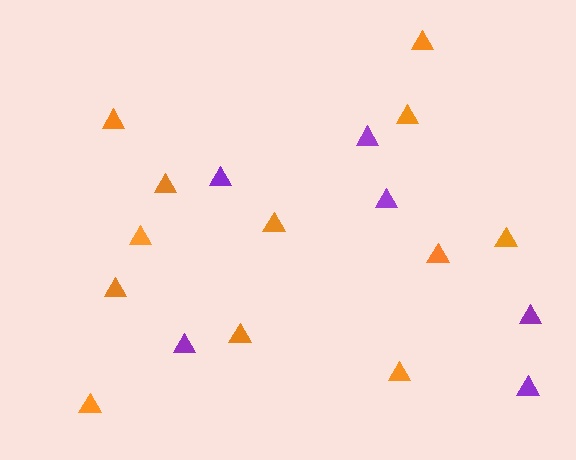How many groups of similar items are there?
There are 2 groups: one group of orange triangles (12) and one group of purple triangles (6).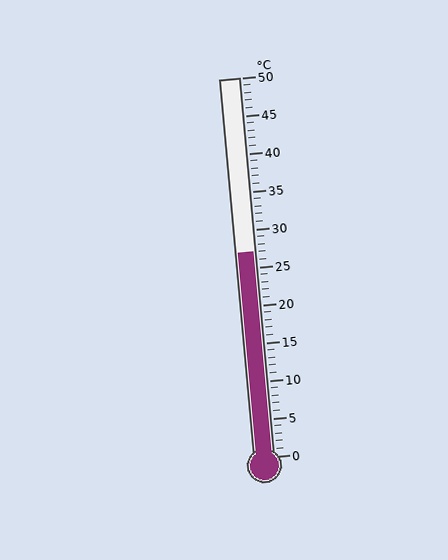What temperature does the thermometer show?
The thermometer shows approximately 27°C.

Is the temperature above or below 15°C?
The temperature is above 15°C.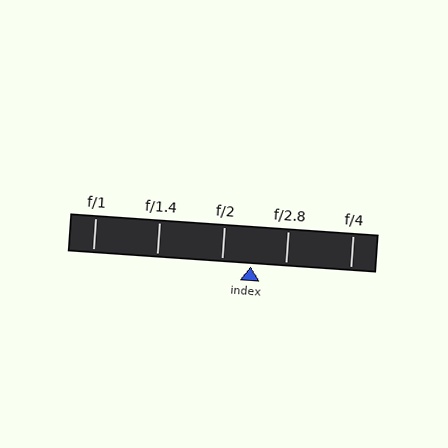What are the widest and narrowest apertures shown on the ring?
The widest aperture shown is f/1 and the narrowest is f/4.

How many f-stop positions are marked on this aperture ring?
There are 5 f-stop positions marked.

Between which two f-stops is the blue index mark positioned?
The index mark is between f/2 and f/2.8.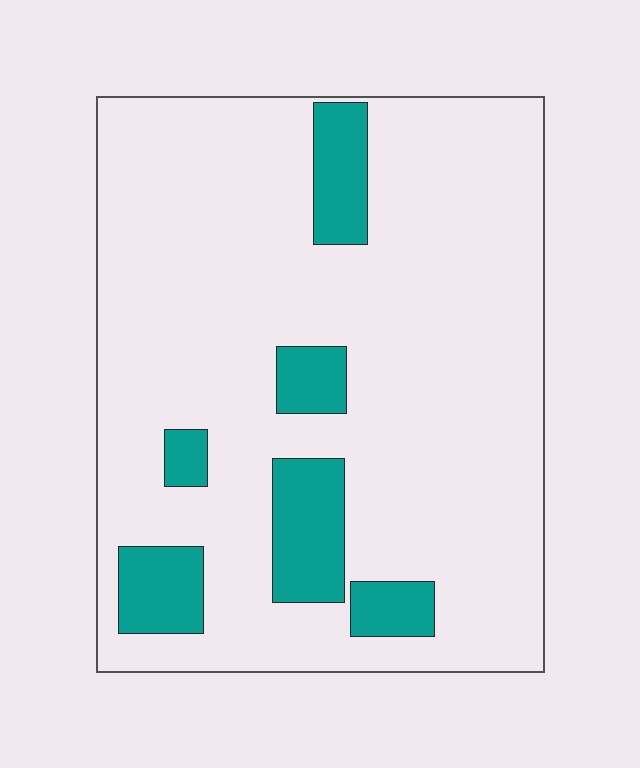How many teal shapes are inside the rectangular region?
6.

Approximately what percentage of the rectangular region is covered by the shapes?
Approximately 15%.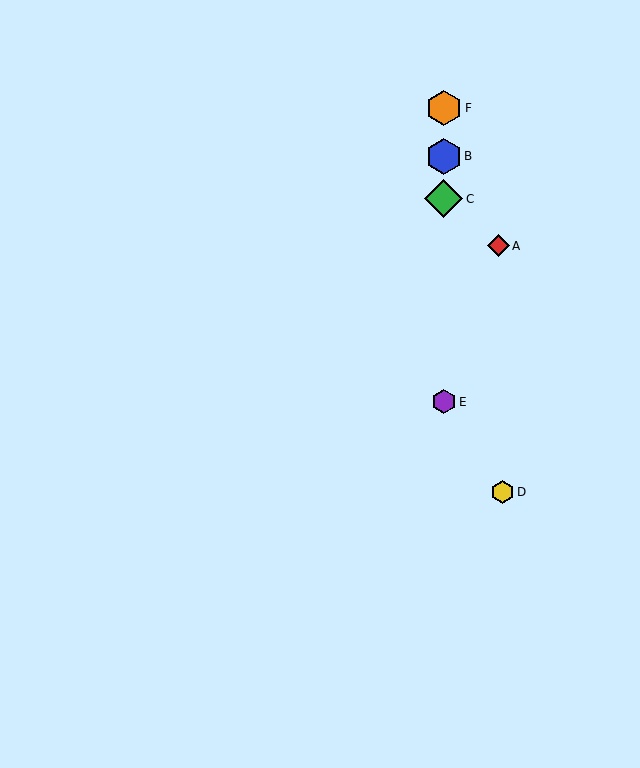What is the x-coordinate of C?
Object C is at x≈444.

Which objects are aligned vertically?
Objects B, C, E, F are aligned vertically.